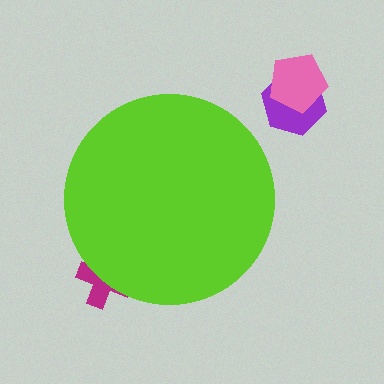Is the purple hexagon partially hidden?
No, the purple hexagon is fully visible.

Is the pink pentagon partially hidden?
No, the pink pentagon is fully visible.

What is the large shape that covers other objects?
A lime circle.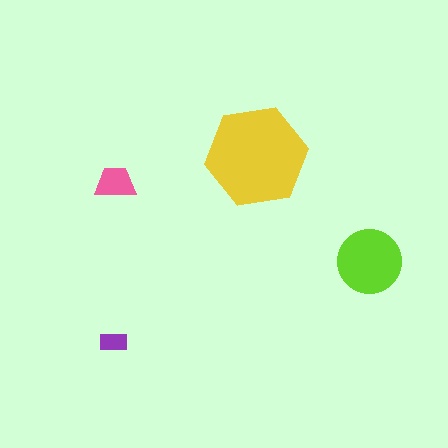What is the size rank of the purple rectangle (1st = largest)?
4th.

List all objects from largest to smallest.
The yellow hexagon, the lime circle, the pink trapezoid, the purple rectangle.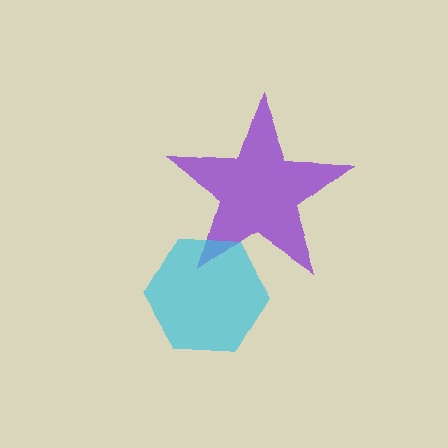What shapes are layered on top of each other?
The layered shapes are: a purple star, a cyan hexagon.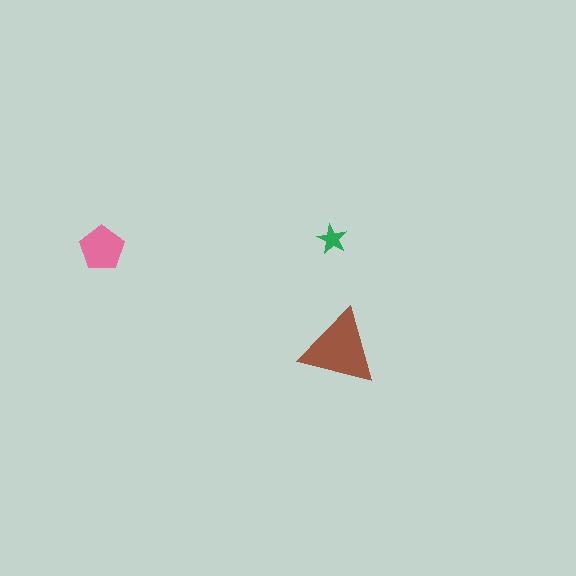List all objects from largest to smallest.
The brown triangle, the pink pentagon, the green star.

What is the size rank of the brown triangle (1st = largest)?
1st.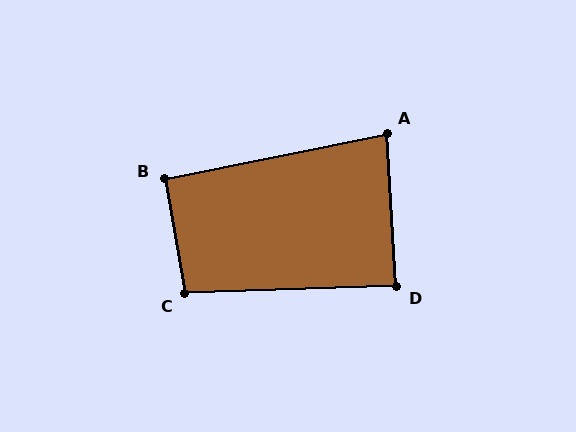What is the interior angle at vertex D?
Approximately 89 degrees (approximately right).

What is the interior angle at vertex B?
Approximately 91 degrees (approximately right).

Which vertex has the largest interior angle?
C, at approximately 98 degrees.